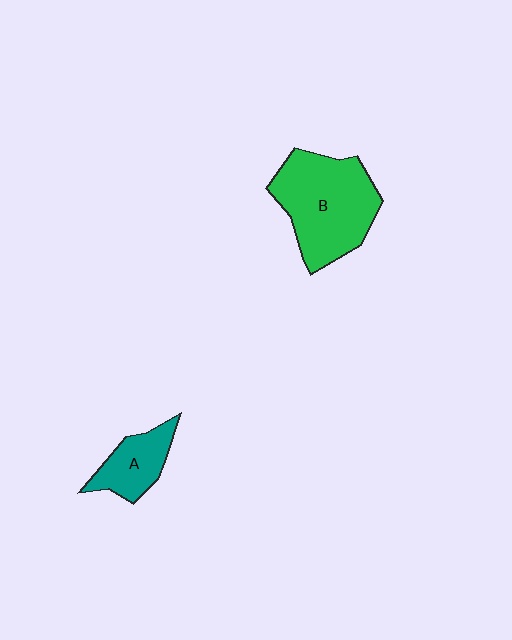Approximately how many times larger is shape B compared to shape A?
Approximately 2.2 times.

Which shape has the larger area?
Shape B (green).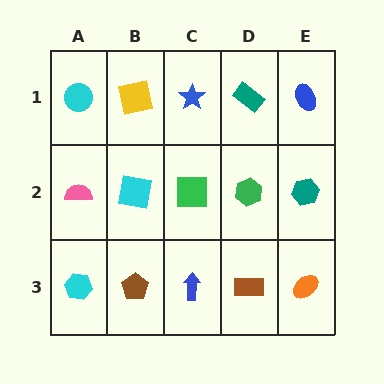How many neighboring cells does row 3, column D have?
3.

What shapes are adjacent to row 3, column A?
A pink semicircle (row 2, column A), a brown pentagon (row 3, column B).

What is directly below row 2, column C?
A blue arrow.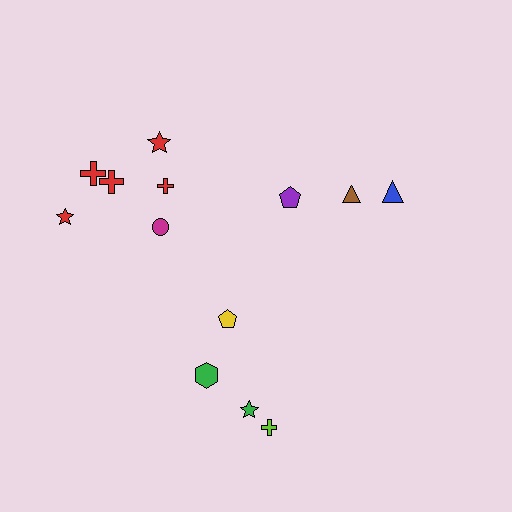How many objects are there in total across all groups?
There are 13 objects.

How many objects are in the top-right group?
There are 3 objects.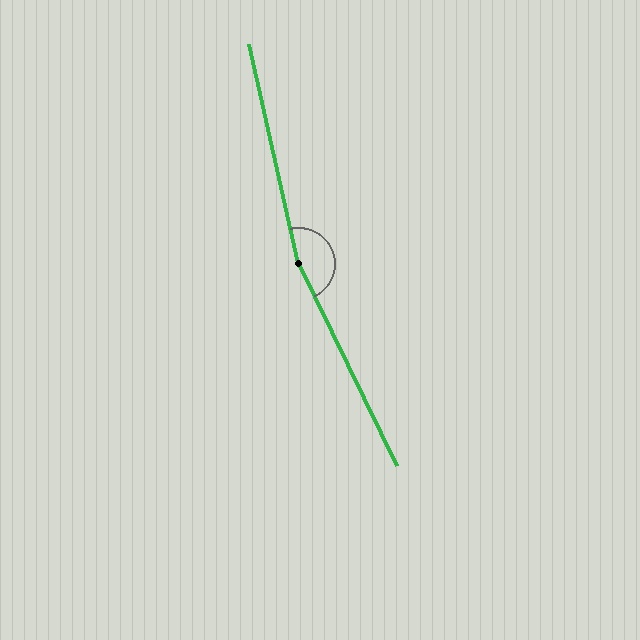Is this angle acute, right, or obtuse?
It is obtuse.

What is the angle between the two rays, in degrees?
Approximately 167 degrees.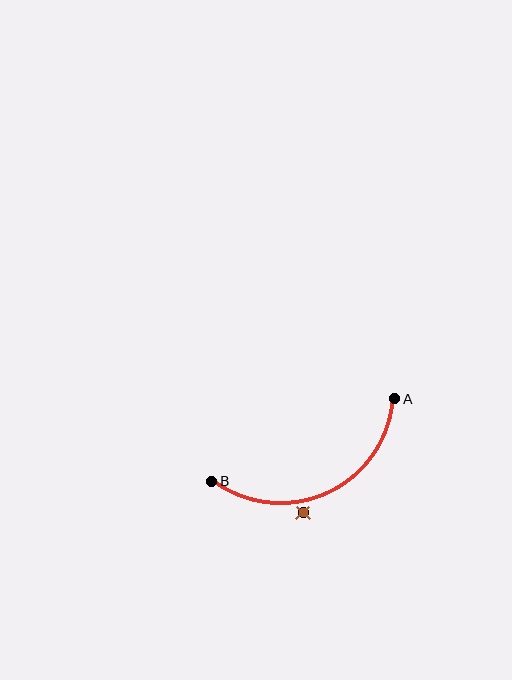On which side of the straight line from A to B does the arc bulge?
The arc bulges below the straight line connecting A and B.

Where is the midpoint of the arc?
The arc midpoint is the point on the curve farthest from the straight line joining A and B. It sits below that line.